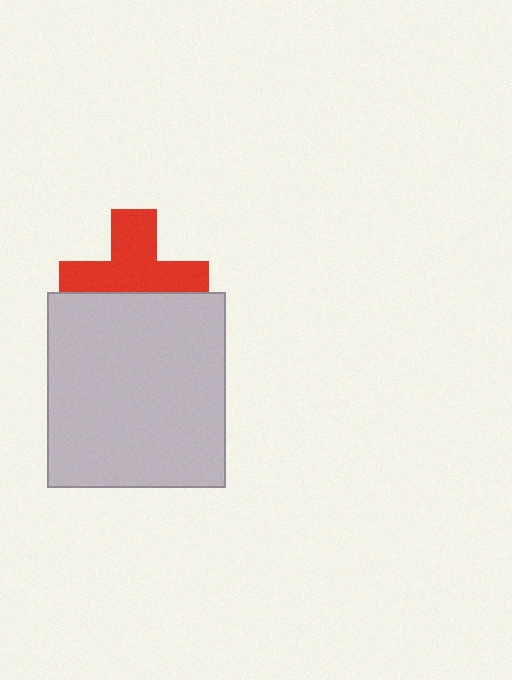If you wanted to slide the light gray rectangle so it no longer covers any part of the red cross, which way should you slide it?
Slide it down — that is the most direct way to separate the two shapes.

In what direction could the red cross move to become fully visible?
The red cross could move up. That would shift it out from behind the light gray rectangle entirely.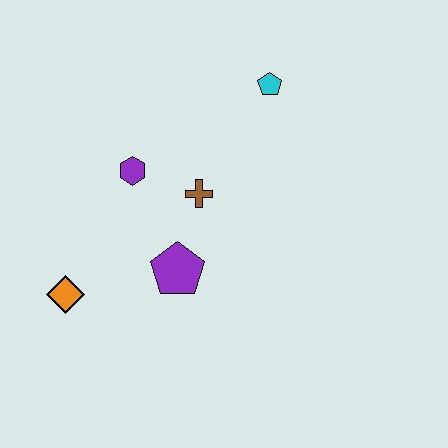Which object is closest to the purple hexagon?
The brown cross is closest to the purple hexagon.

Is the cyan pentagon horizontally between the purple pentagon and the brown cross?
No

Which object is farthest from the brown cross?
The orange diamond is farthest from the brown cross.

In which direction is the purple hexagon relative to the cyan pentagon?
The purple hexagon is to the left of the cyan pentagon.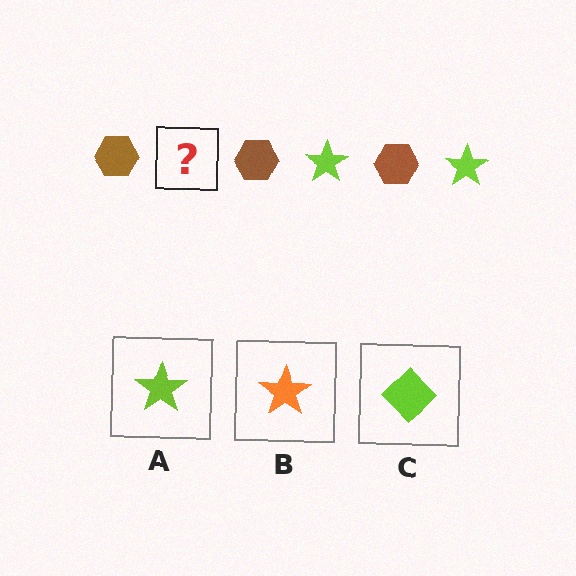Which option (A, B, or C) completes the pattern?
A.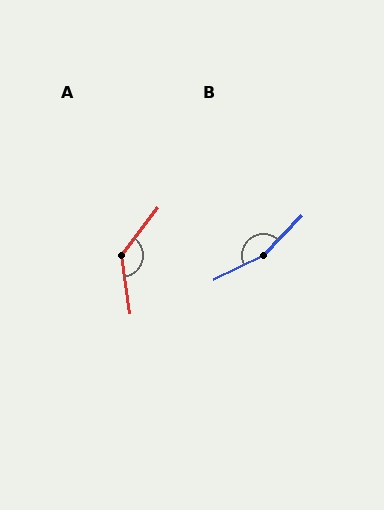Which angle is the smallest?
A, at approximately 134 degrees.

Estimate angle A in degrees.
Approximately 134 degrees.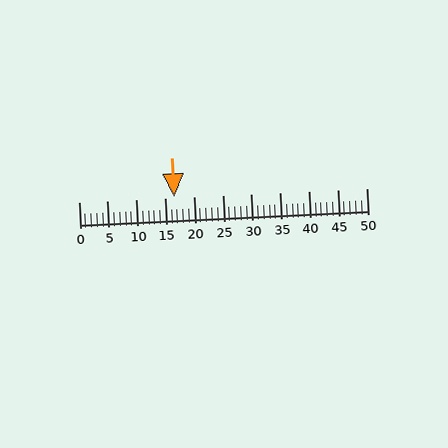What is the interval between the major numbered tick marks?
The major tick marks are spaced 5 units apart.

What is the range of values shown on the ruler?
The ruler shows values from 0 to 50.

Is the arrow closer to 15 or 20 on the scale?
The arrow is closer to 15.